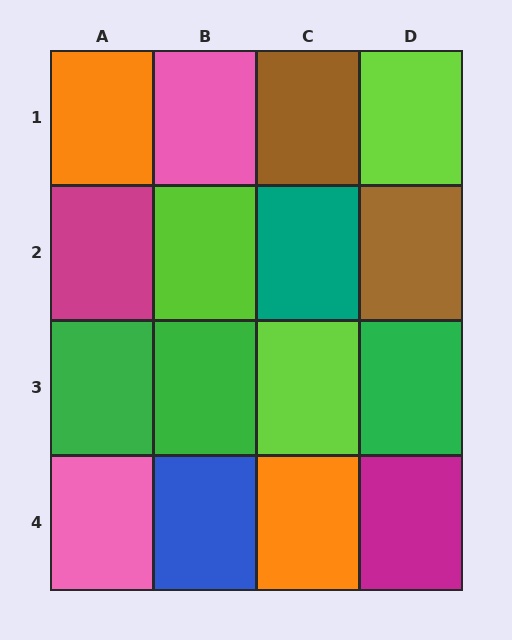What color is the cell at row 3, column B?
Green.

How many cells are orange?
2 cells are orange.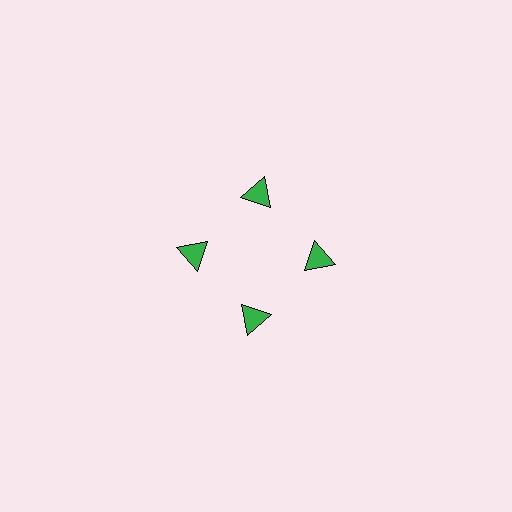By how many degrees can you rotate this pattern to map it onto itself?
The pattern maps onto itself every 90 degrees of rotation.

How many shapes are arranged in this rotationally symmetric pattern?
There are 4 shapes, arranged in 4 groups of 1.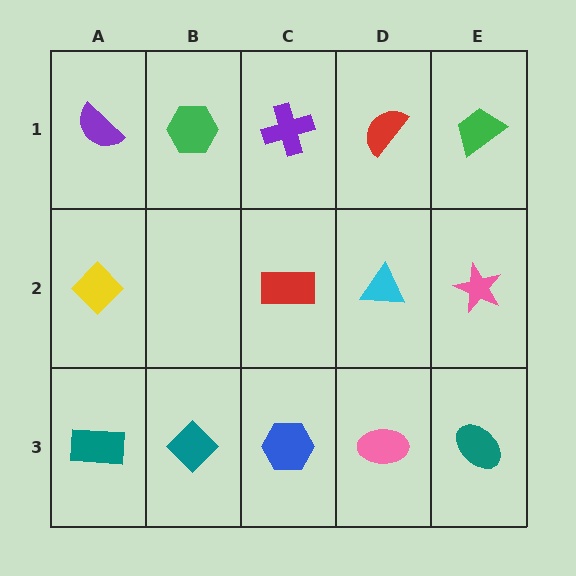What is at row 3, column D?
A pink ellipse.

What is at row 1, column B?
A green hexagon.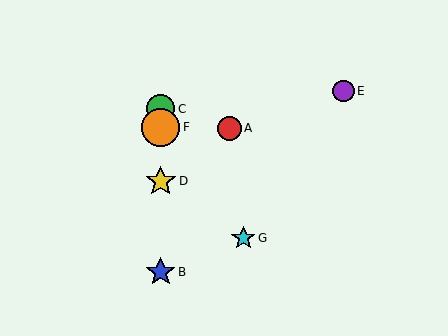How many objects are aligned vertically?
4 objects (B, C, D, F) are aligned vertically.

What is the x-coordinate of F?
Object F is at x≈161.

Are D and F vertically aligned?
Yes, both are at x≈161.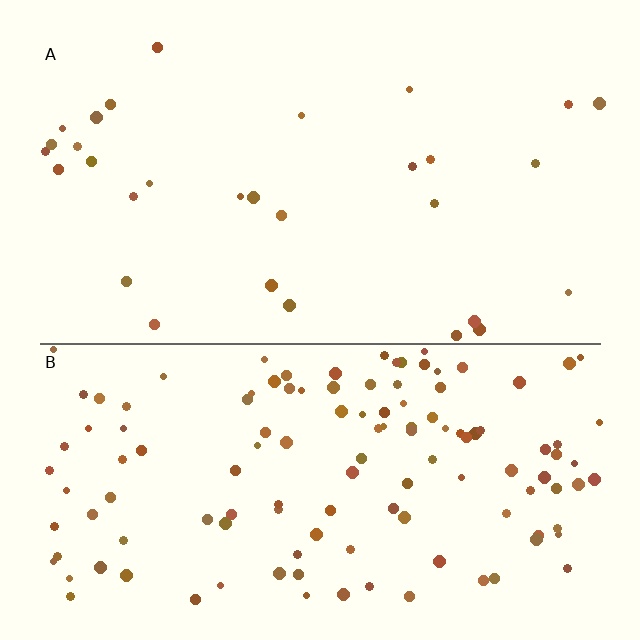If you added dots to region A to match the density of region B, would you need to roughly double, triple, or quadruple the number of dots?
Approximately quadruple.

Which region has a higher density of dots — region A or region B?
B (the bottom).